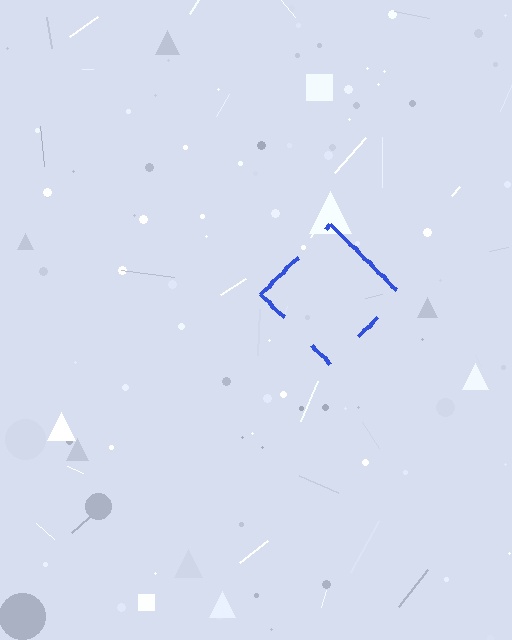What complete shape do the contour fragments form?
The contour fragments form a diamond.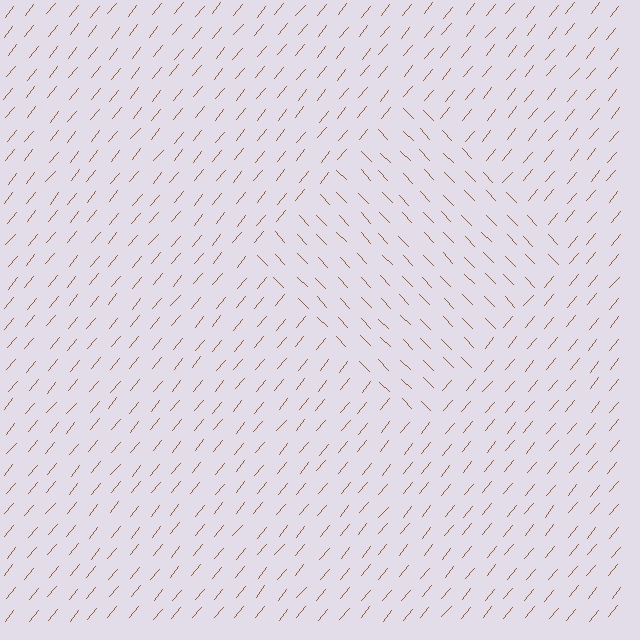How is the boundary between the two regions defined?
The boundary is defined purely by a change in line orientation (approximately 83 degrees difference). All lines are the same color and thickness.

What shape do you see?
I see a diamond.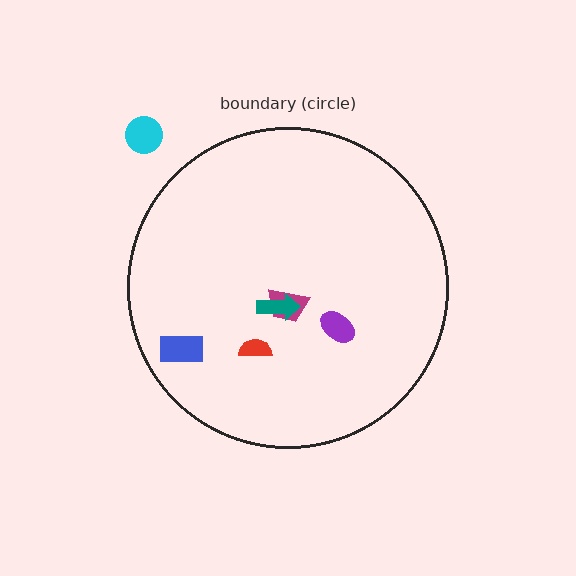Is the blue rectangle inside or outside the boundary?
Inside.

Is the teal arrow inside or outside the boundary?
Inside.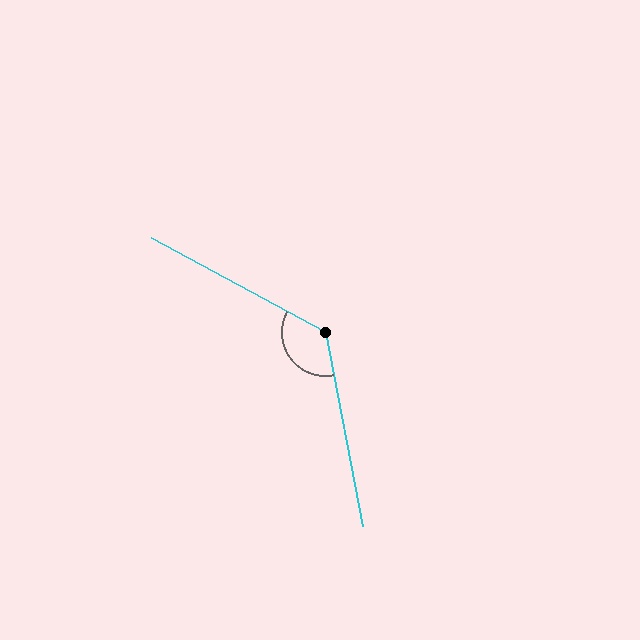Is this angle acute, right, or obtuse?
It is obtuse.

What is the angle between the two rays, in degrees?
Approximately 129 degrees.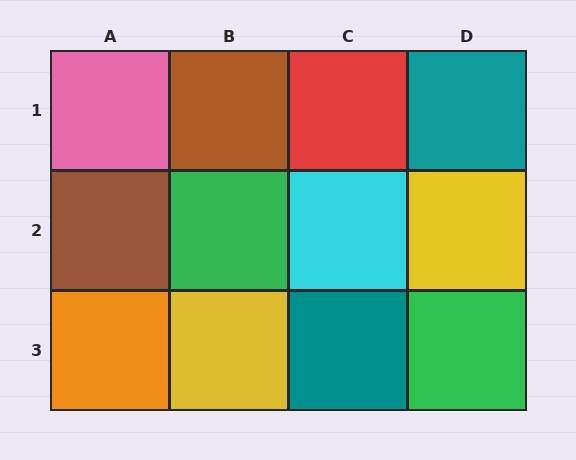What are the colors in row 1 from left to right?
Pink, brown, red, teal.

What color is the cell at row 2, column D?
Yellow.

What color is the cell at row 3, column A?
Orange.